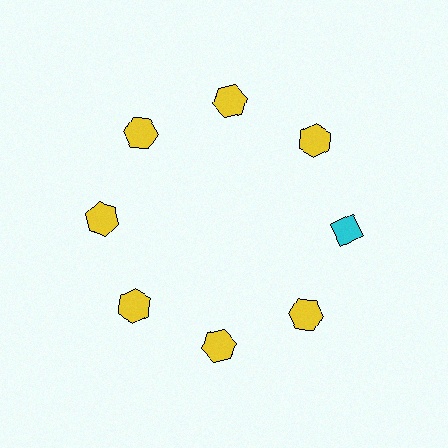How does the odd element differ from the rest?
It differs in both color (cyan instead of yellow) and shape (diamond instead of hexagon).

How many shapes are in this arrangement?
There are 8 shapes arranged in a ring pattern.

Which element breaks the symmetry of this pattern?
The cyan diamond at roughly the 3 o'clock position breaks the symmetry. All other shapes are yellow hexagons.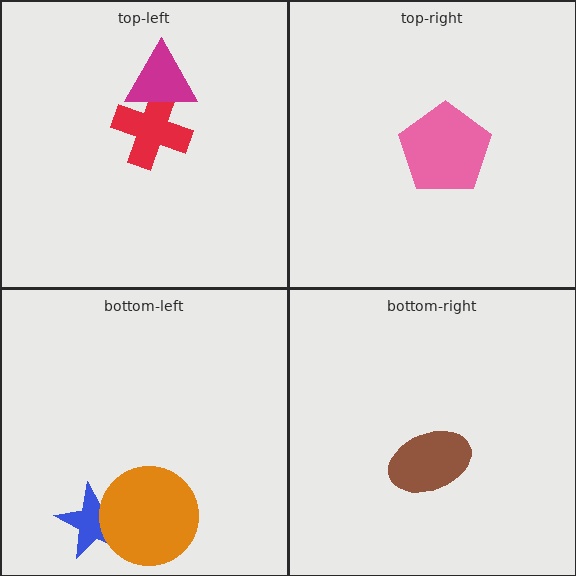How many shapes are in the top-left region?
2.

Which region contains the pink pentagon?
The top-right region.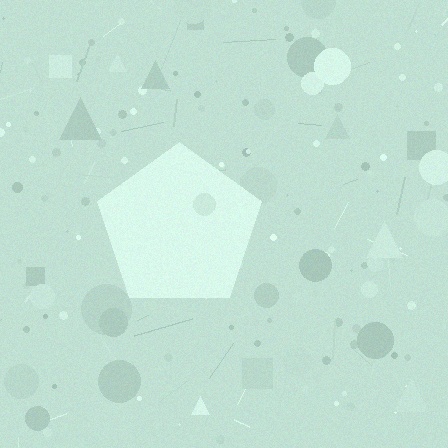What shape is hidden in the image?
A pentagon is hidden in the image.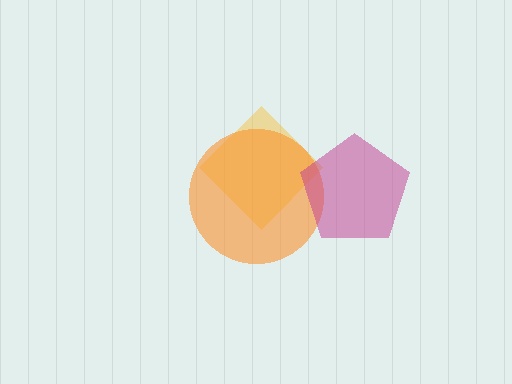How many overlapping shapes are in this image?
There are 3 overlapping shapes in the image.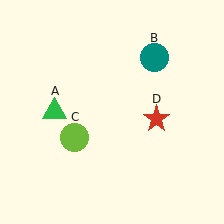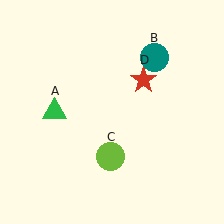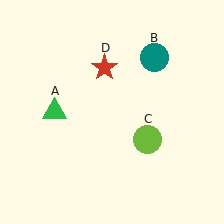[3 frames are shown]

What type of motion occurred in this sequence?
The lime circle (object C), red star (object D) rotated counterclockwise around the center of the scene.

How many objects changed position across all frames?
2 objects changed position: lime circle (object C), red star (object D).